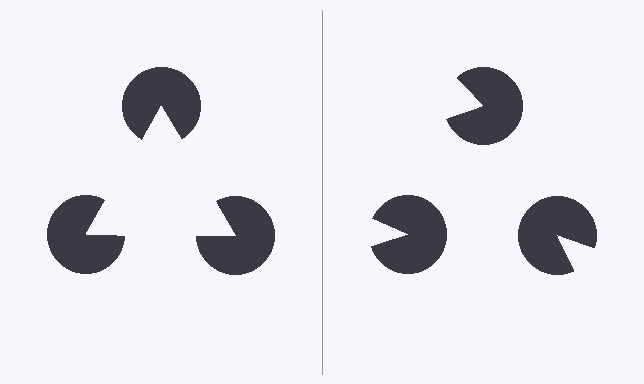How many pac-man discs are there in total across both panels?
6 — 3 on each side.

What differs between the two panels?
The pac-man discs are positioned identically on both sides; only the wedge orientations differ. On the left they align to a triangle; on the right they are misaligned.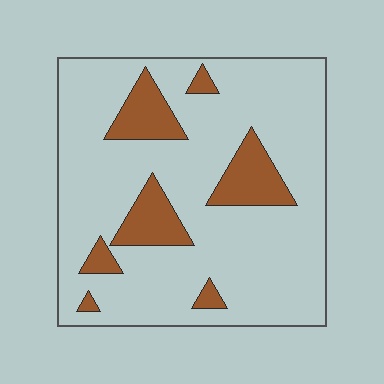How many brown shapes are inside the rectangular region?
7.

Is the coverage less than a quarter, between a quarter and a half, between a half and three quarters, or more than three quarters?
Less than a quarter.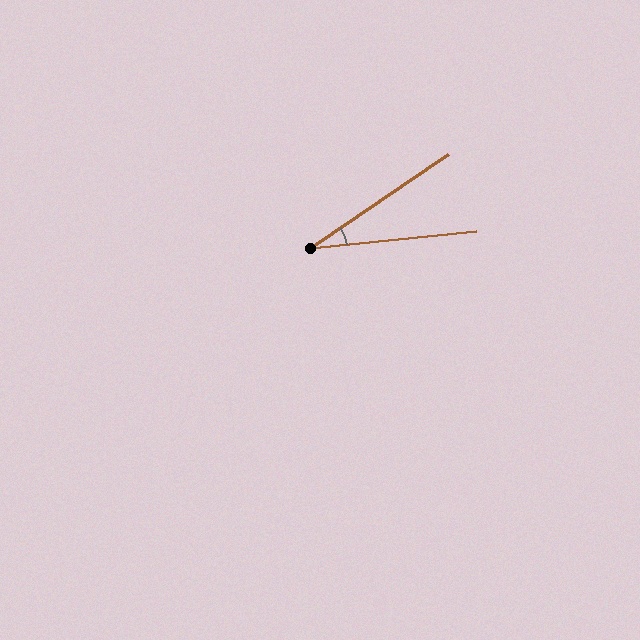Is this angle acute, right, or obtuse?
It is acute.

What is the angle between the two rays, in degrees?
Approximately 28 degrees.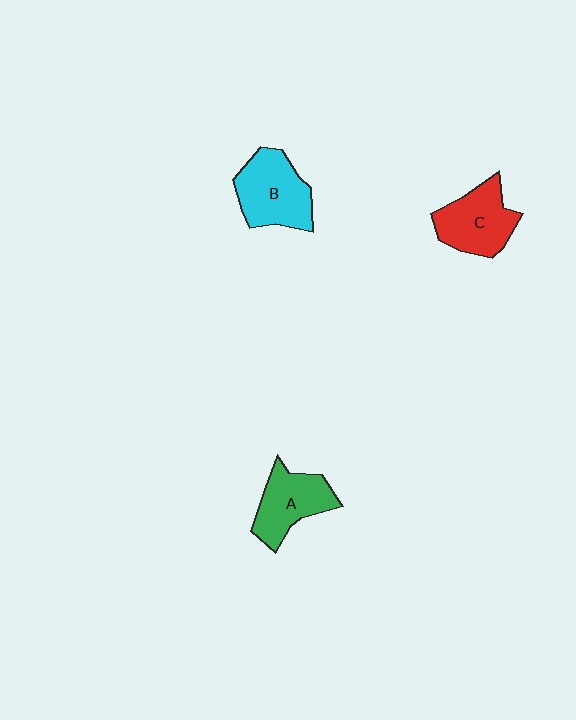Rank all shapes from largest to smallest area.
From largest to smallest: B (cyan), C (red), A (green).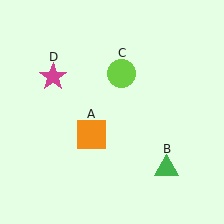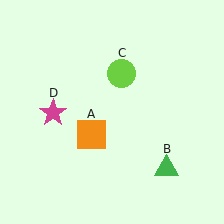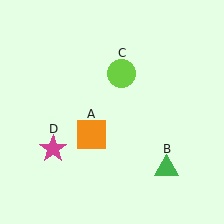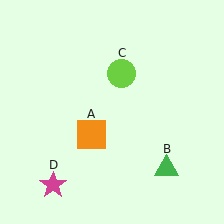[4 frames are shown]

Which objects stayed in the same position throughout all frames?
Orange square (object A) and green triangle (object B) and lime circle (object C) remained stationary.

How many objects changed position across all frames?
1 object changed position: magenta star (object D).